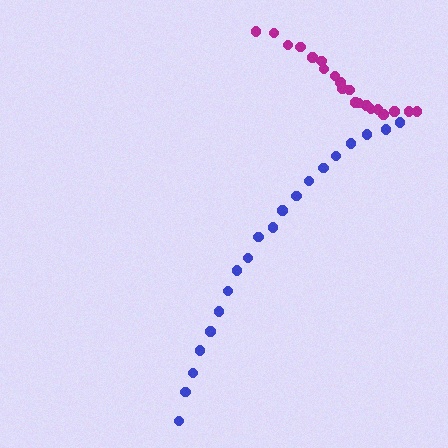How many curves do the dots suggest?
There are 2 distinct paths.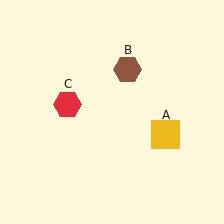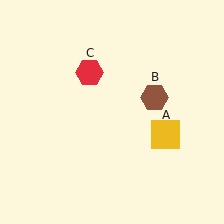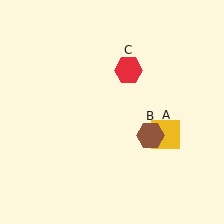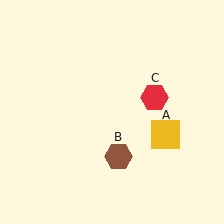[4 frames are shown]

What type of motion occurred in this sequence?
The brown hexagon (object B), red hexagon (object C) rotated clockwise around the center of the scene.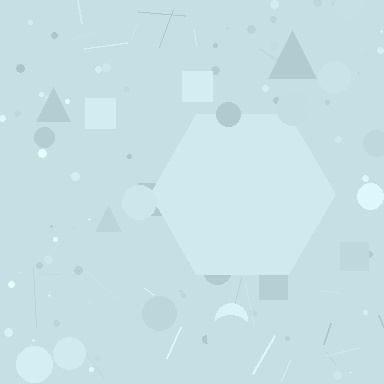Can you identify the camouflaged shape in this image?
The camouflaged shape is a hexagon.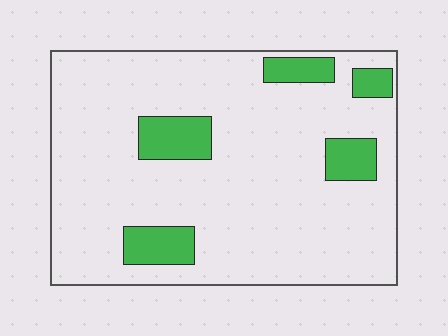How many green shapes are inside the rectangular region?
5.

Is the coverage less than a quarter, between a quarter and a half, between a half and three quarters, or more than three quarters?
Less than a quarter.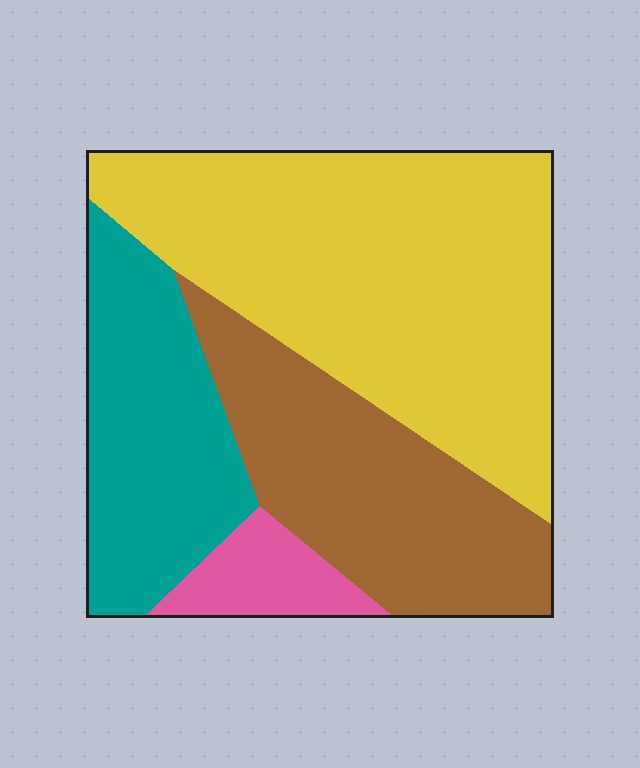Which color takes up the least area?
Pink, at roughly 5%.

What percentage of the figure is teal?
Teal covers around 20% of the figure.